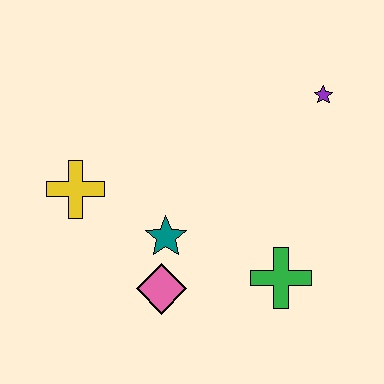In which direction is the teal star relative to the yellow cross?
The teal star is to the right of the yellow cross.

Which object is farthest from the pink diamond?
The purple star is farthest from the pink diamond.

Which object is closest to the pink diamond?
The teal star is closest to the pink diamond.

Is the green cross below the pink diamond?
No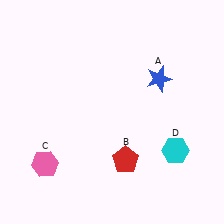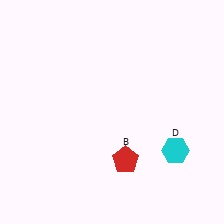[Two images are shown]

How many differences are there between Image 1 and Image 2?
There are 2 differences between the two images.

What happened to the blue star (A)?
The blue star (A) was removed in Image 2. It was in the top-right area of Image 1.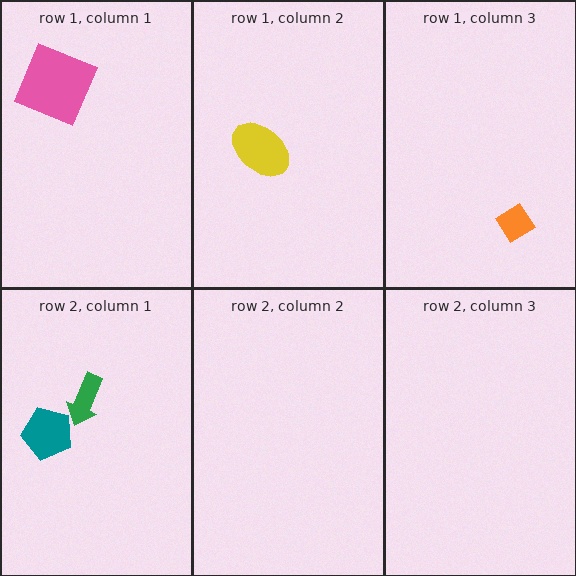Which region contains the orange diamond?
The row 1, column 3 region.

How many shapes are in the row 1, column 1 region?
1.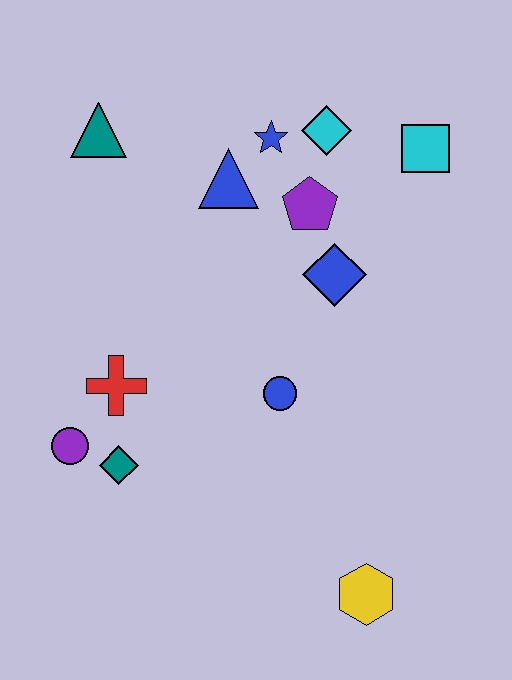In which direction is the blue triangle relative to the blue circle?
The blue triangle is above the blue circle.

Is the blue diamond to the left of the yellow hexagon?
Yes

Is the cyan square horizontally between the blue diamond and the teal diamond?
No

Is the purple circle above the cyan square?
No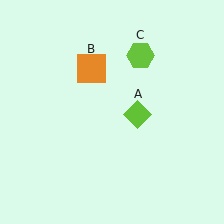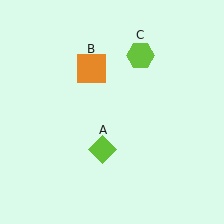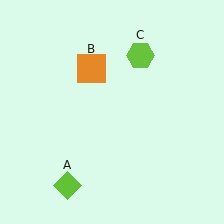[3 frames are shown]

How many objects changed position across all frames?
1 object changed position: lime diamond (object A).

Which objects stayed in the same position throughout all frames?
Orange square (object B) and lime hexagon (object C) remained stationary.